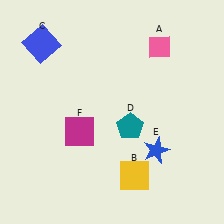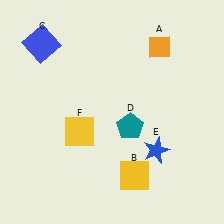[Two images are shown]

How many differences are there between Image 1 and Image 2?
There are 2 differences between the two images.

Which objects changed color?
A changed from pink to orange. F changed from magenta to yellow.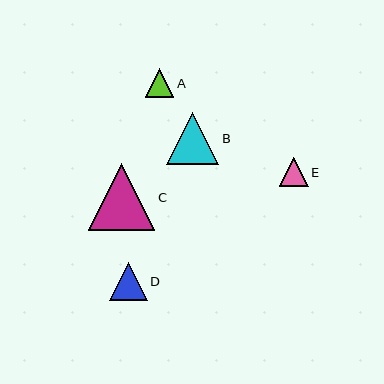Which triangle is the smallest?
Triangle A is the smallest with a size of approximately 29 pixels.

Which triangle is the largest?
Triangle C is the largest with a size of approximately 66 pixels.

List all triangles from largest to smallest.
From largest to smallest: C, B, D, E, A.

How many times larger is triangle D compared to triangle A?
Triangle D is approximately 1.3 times the size of triangle A.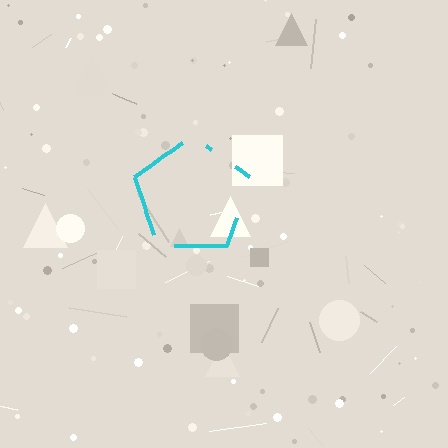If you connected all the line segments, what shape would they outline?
They would outline a pentagon.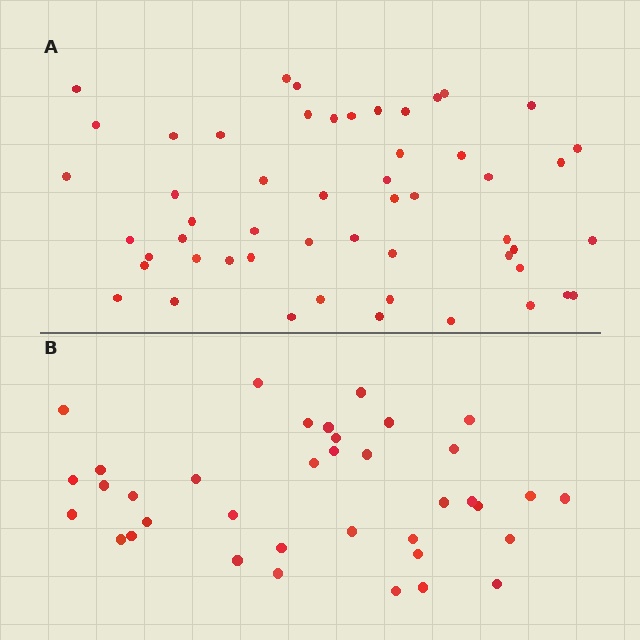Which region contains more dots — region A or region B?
Region A (the top region) has more dots.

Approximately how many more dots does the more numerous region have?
Region A has approximately 15 more dots than region B.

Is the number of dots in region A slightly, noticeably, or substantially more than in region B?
Region A has noticeably more, but not dramatically so. The ratio is roughly 1.4 to 1.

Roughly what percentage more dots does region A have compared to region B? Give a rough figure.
About 45% more.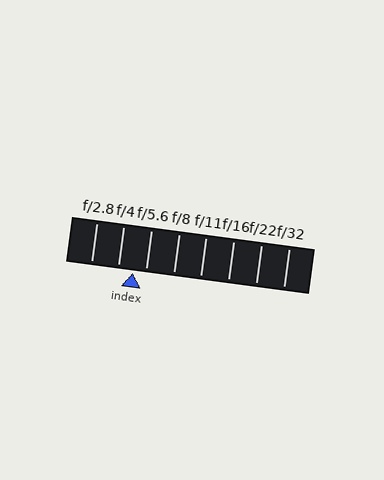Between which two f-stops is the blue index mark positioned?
The index mark is between f/4 and f/5.6.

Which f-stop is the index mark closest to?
The index mark is closest to f/5.6.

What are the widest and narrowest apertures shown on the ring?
The widest aperture shown is f/2.8 and the narrowest is f/32.